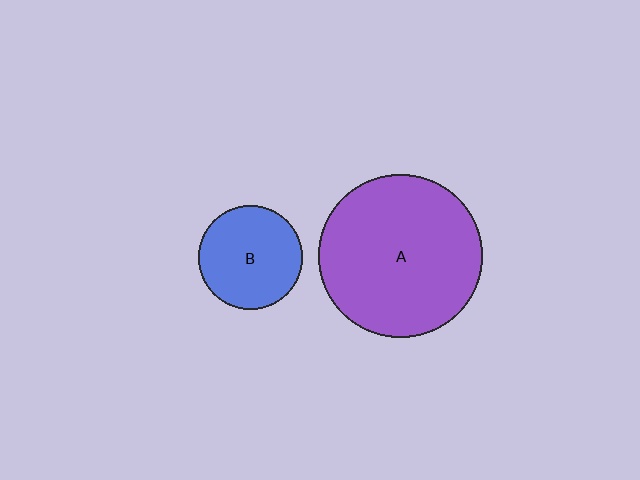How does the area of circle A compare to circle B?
Approximately 2.5 times.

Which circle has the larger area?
Circle A (purple).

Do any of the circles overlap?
No, none of the circles overlap.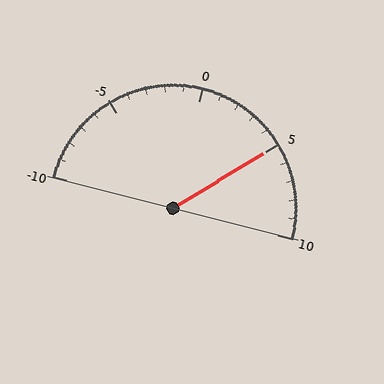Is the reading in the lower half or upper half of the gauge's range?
The reading is in the upper half of the range (-10 to 10).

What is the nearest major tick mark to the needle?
The nearest major tick mark is 5.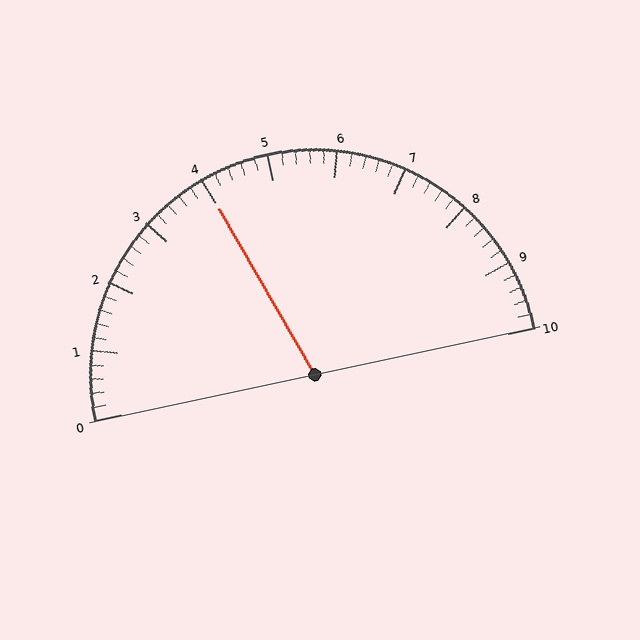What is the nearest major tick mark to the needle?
The nearest major tick mark is 4.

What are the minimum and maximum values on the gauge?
The gauge ranges from 0 to 10.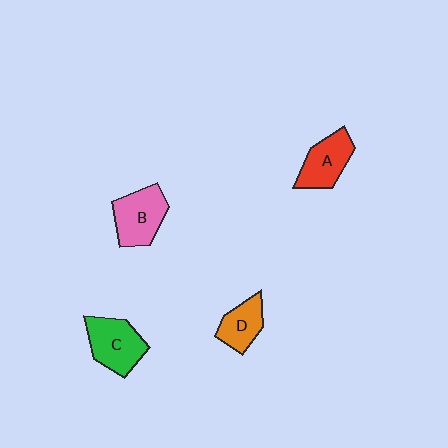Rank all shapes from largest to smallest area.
From largest to smallest: C (green), B (pink), A (red), D (orange).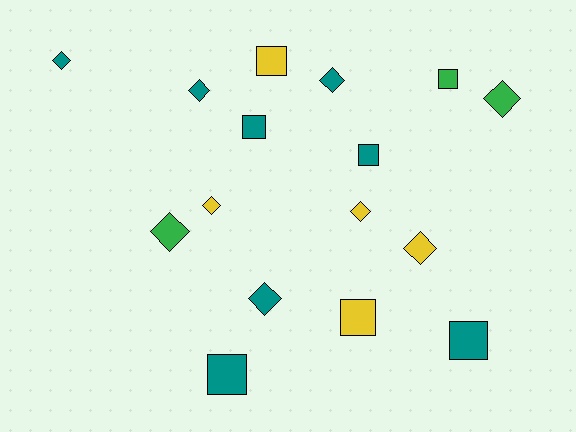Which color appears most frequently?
Teal, with 8 objects.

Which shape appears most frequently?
Diamond, with 9 objects.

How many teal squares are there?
There are 4 teal squares.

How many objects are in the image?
There are 16 objects.